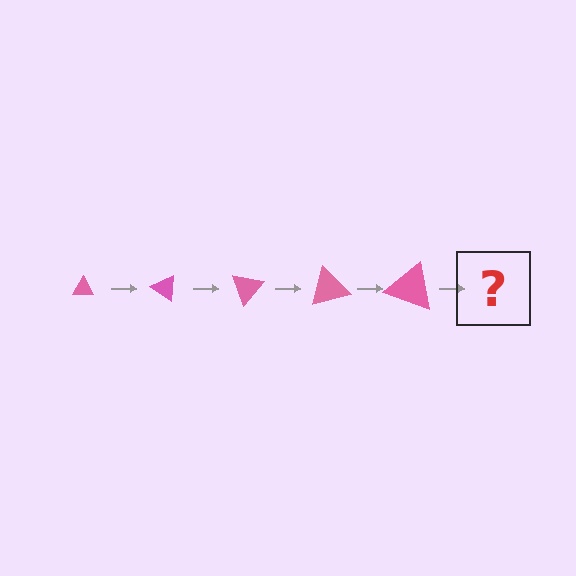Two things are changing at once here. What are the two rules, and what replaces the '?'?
The two rules are that the triangle grows larger each step and it rotates 35 degrees each step. The '?' should be a triangle, larger than the previous one and rotated 175 degrees from the start.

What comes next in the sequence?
The next element should be a triangle, larger than the previous one and rotated 175 degrees from the start.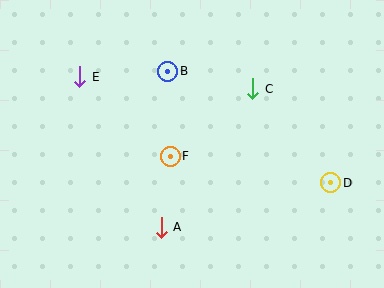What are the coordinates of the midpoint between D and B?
The midpoint between D and B is at (249, 127).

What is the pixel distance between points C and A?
The distance between C and A is 166 pixels.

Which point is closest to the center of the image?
Point F at (170, 156) is closest to the center.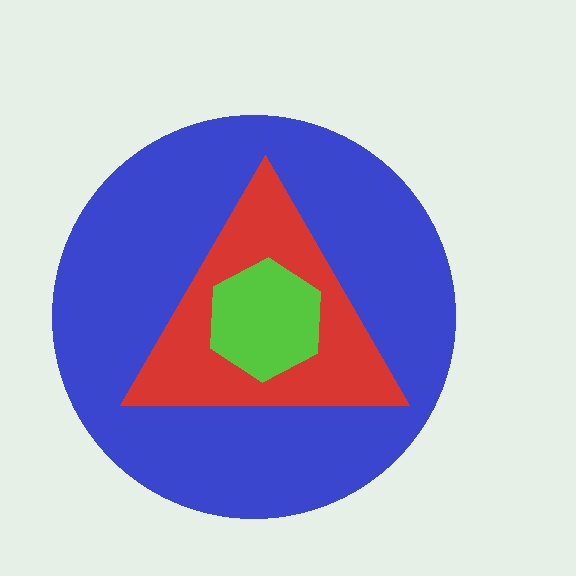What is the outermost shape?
The blue circle.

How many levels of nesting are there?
3.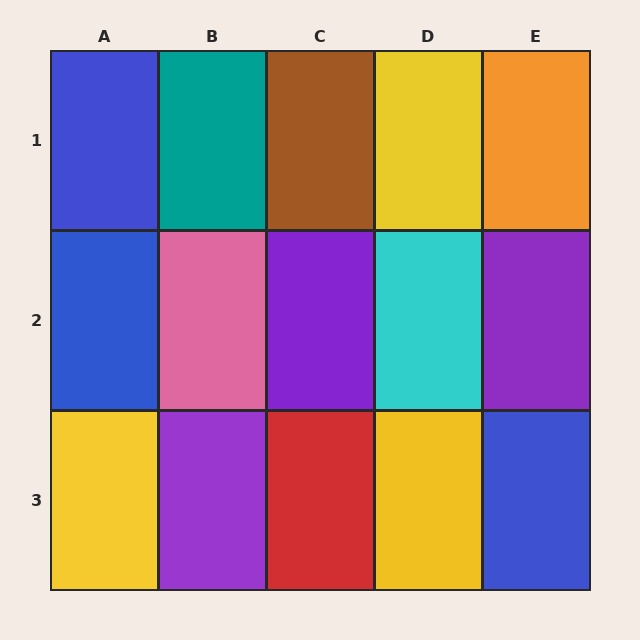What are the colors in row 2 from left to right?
Blue, pink, purple, cyan, purple.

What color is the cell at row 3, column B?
Purple.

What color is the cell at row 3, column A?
Yellow.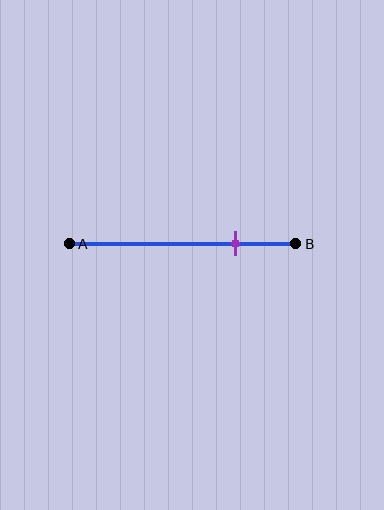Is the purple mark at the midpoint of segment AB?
No, the mark is at about 75% from A, not at the 50% midpoint.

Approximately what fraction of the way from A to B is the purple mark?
The purple mark is approximately 75% of the way from A to B.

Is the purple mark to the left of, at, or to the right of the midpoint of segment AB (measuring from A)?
The purple mark is to the right of the midpoint of segment AB.